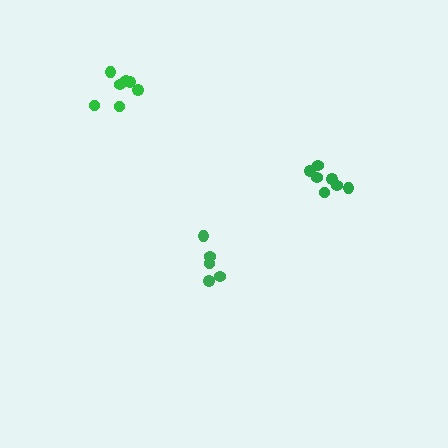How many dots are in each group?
Group 1: 7 dots, Group 2: 5 dots, Group 3: 7 dots (19 total).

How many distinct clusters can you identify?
There are 3 distinct clusters.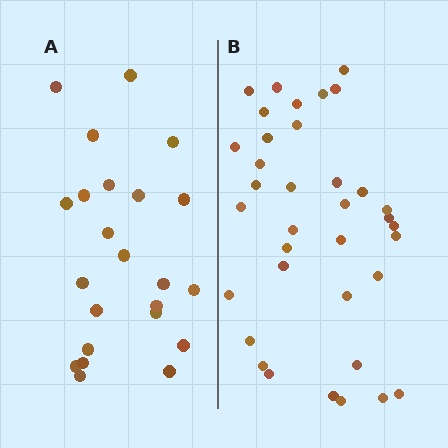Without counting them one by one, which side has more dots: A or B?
Region B (the right region) has more dots.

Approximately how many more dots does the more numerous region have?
Region B has approximately 15 more dots than region A.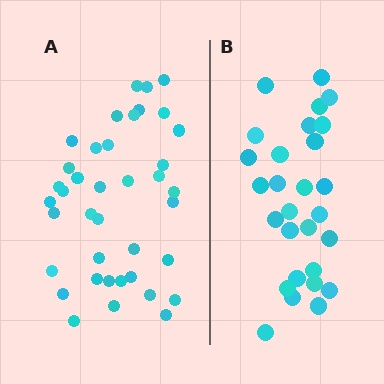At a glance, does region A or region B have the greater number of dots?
Region A (the left region) has more dots.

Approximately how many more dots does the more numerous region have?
Region A has roughly 12 or so more dots than region B.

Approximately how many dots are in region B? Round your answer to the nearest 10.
About 30 dots. (The exact count is 28, which rounds to 30.)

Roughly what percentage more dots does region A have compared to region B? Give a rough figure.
About 40% more.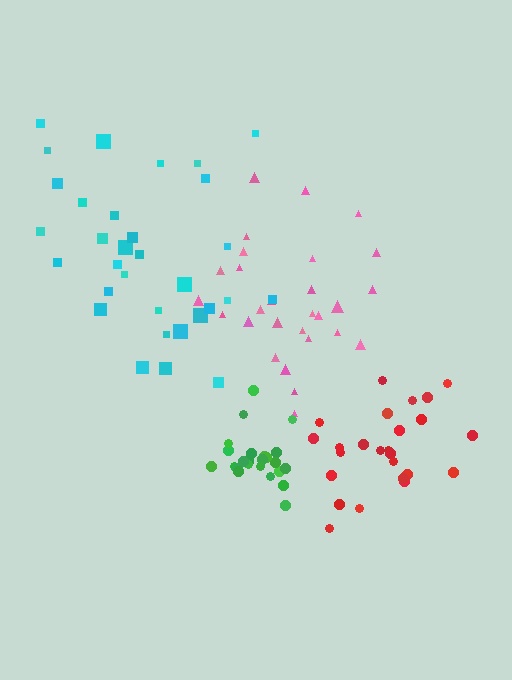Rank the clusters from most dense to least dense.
green, red, pink, cyan.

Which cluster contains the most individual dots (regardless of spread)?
Cyan (32).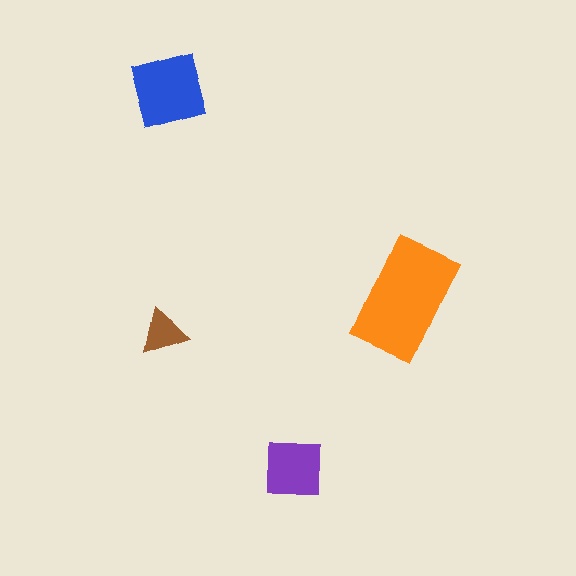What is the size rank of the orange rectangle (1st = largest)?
1st.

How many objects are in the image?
There are 4 objects in the image.